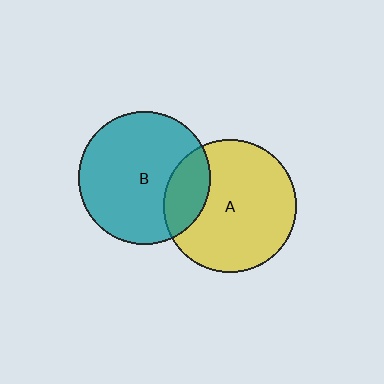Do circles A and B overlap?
Yes.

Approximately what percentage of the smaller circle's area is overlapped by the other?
Approximately 20%.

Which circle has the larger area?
Circle A (yellow).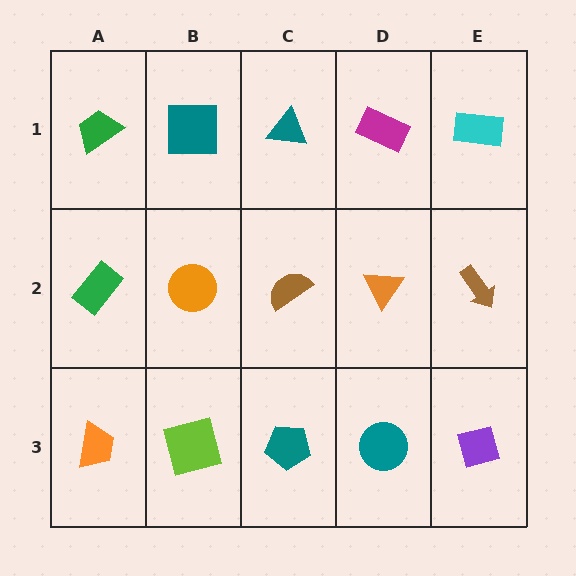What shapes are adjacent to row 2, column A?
A green trapezoid (row 1, column A), an orange trapezoid (row 3, column A), an orange circle (row 2, column B).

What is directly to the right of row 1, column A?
A teal square.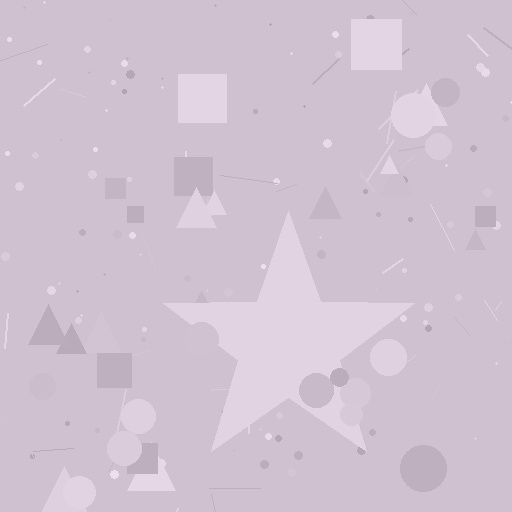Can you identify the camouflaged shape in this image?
The camouflaged shape is a star.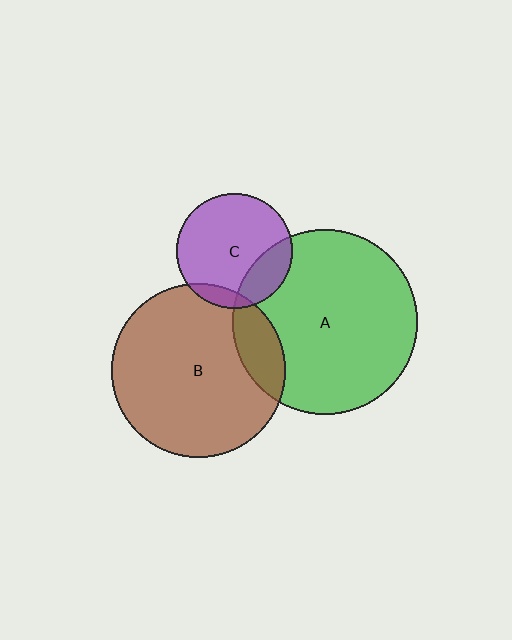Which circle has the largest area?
Circle A (green).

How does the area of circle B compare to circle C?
Approximately 2.3 times.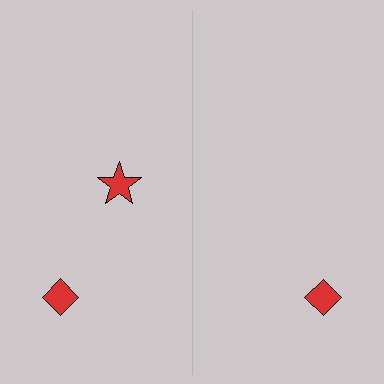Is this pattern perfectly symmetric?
No, the pattern is not perfectly symmetric. A red star is missing from the right side.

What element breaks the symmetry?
A red star is missing from the right side.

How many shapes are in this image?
There are 3 shapes in this image.